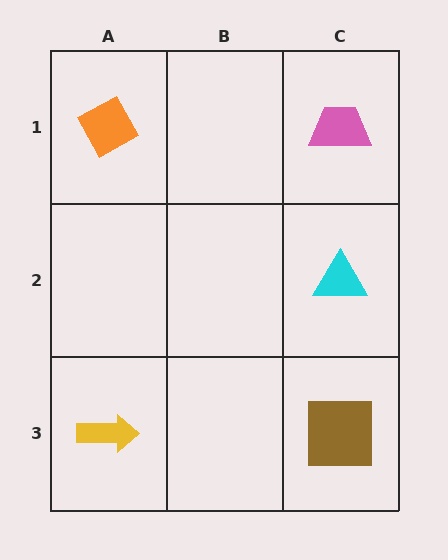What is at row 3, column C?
A brown square.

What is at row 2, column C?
A cyan triangle.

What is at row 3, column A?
A yellow arrow.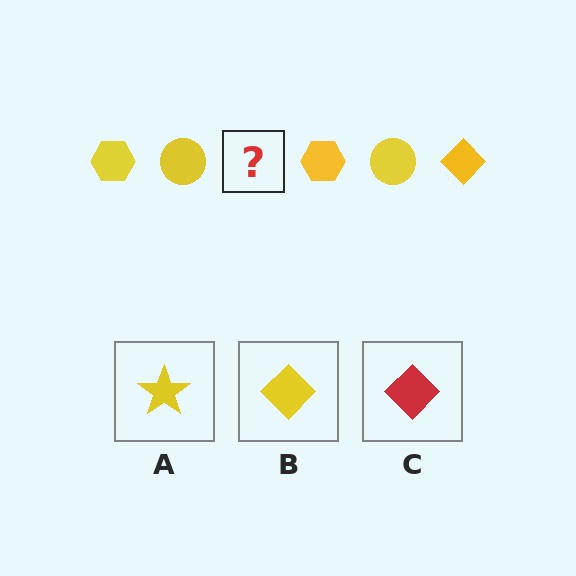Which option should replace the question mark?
Option B.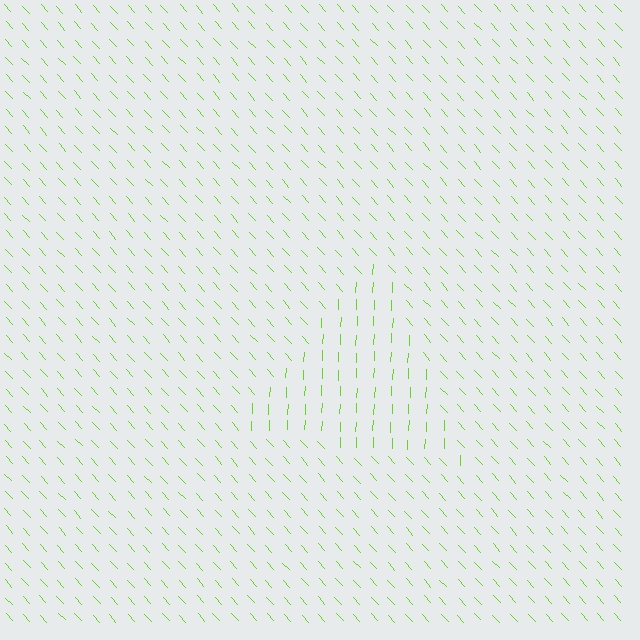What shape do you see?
I see a triangle.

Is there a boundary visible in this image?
Yes, there is a texture boundary formed by a change in line orientation.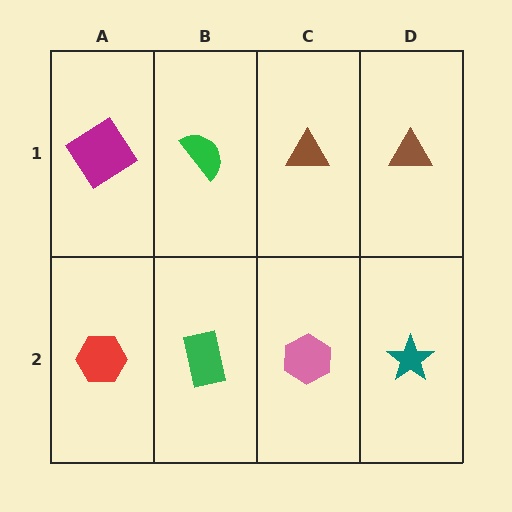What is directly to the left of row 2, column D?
A pink hexagon.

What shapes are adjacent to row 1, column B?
A green rectangle (row 2, column B), a magenta diamond (row 1, column A), a brown triangle (row 1, column C).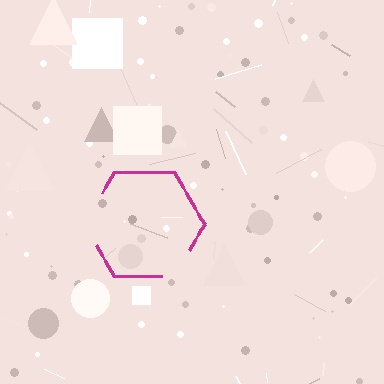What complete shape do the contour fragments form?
The contour fragments form a hexagon.